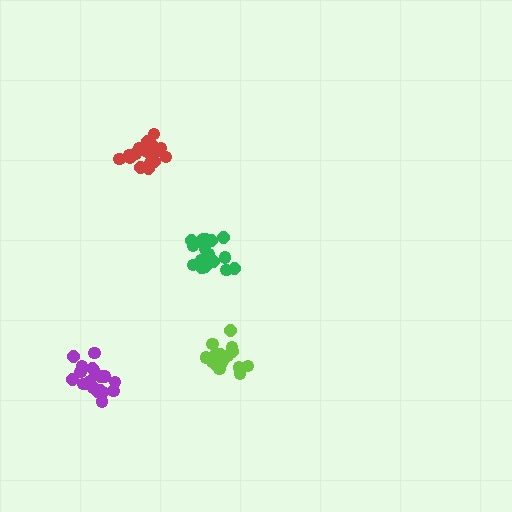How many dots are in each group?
Group 1: 18 dots, Group 2: 20 dots, Group 3: 19 dots, Group 4: 20 dots (77 total).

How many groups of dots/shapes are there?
There are 4 groups.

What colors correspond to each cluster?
The clusters are colored: lime, green, red, purple.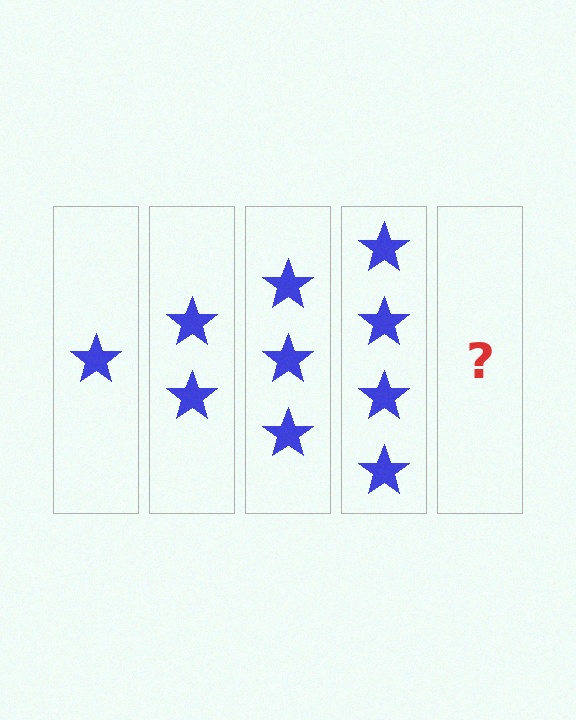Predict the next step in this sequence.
The next step is 5 stars.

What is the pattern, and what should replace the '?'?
The pattern is that each step adds one more star. The '?' should be 5 stars.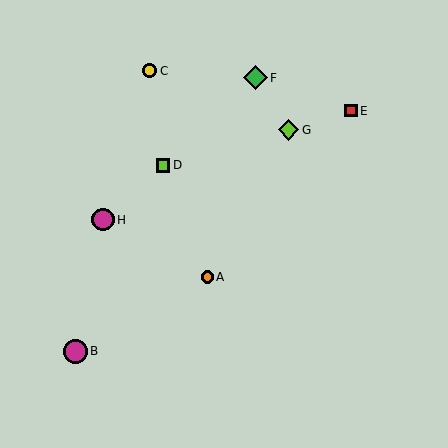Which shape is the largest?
The magenta circle (labeled B) is the largest.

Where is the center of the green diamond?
The center of the green diamond is at (255, 78).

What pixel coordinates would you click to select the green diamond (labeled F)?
Click at (255, 78) to select the green diamond F.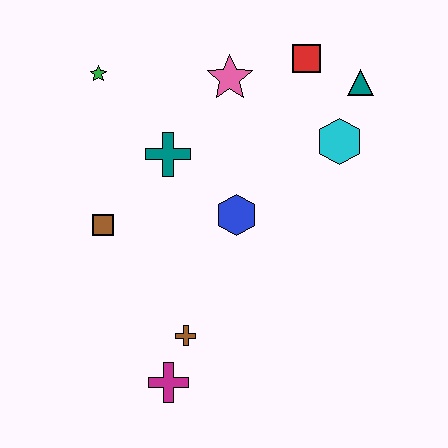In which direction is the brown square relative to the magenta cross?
The brown square is above the magenta cross.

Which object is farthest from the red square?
The magenta cross is farthest from the red square.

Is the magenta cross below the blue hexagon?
Yes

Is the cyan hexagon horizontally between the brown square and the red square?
No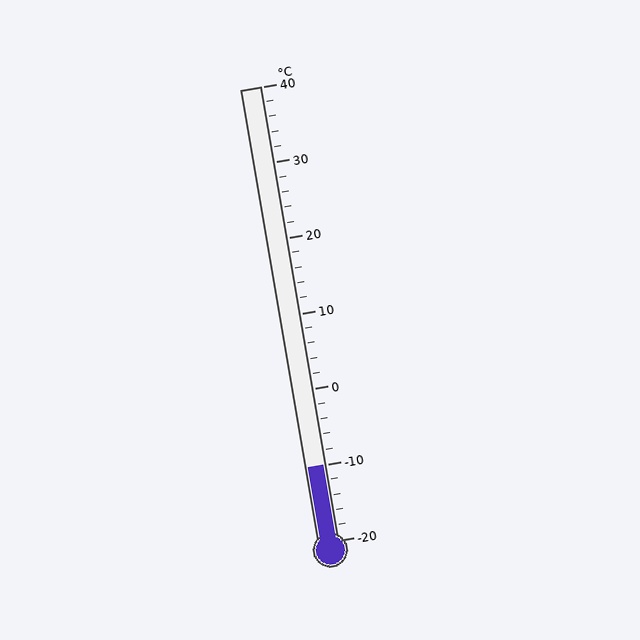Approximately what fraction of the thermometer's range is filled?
The thermometer is filled to approximately 15% of its range.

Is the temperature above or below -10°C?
The temperature is at -10°C.